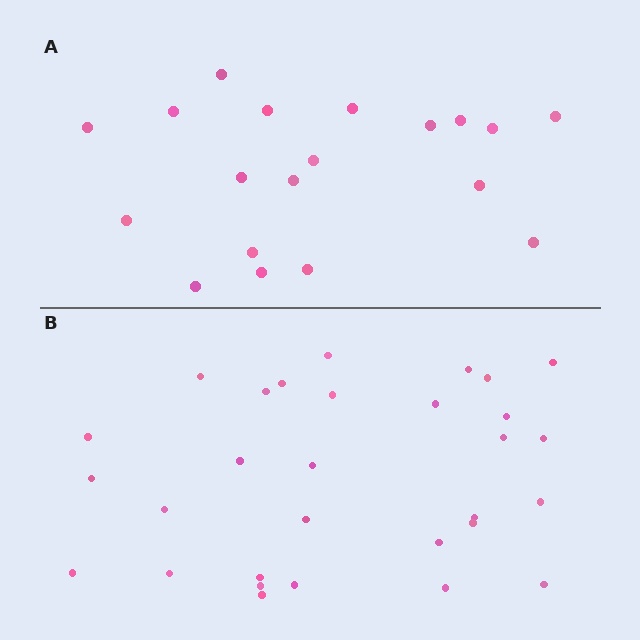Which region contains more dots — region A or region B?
Region B (the bottom region) has more dots.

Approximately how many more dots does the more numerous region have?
Region B has roughly 12 or so more dots than region A.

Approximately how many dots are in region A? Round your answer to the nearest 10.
About 20 dots. (The exact count is 19, which rounds to 20.)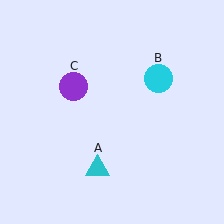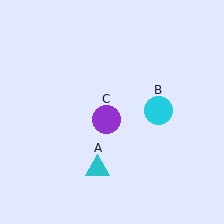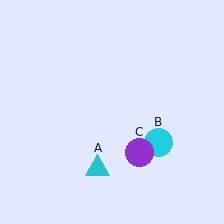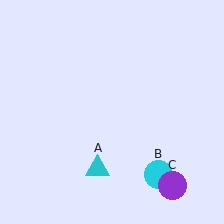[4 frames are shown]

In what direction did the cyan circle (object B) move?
The cyan circle (object B) moved down.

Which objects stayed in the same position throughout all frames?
Cyan triangle (object A) remained stationary.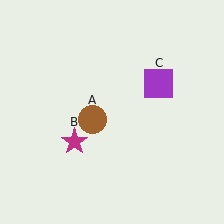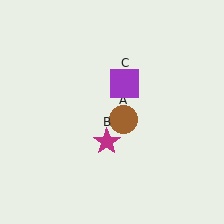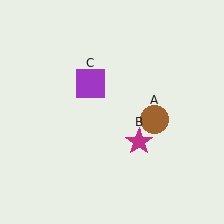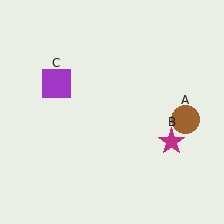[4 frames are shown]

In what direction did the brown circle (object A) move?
The brown circle (object A) moved right.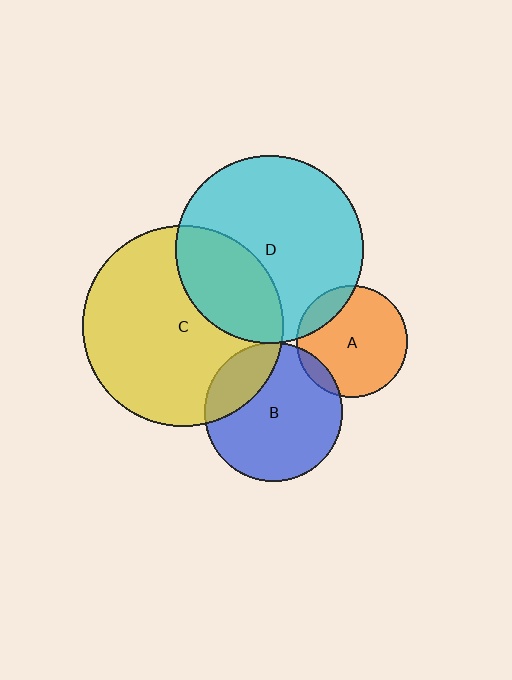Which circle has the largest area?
Circle C (yellow).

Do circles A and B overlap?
Yes.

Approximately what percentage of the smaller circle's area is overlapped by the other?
Approximately 10%.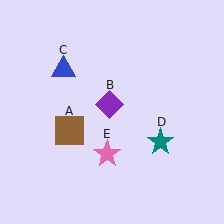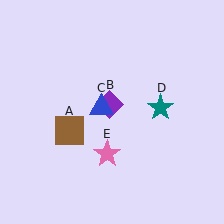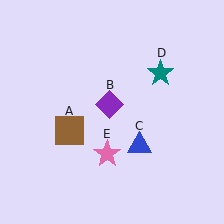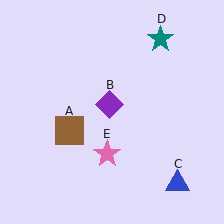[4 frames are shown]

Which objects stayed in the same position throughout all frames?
Brown square (object A) and purple diamond (object B) and pink star (object E) remained stationary.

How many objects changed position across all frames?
2 objects changed position: blue triangle (object C), teal star (object D).